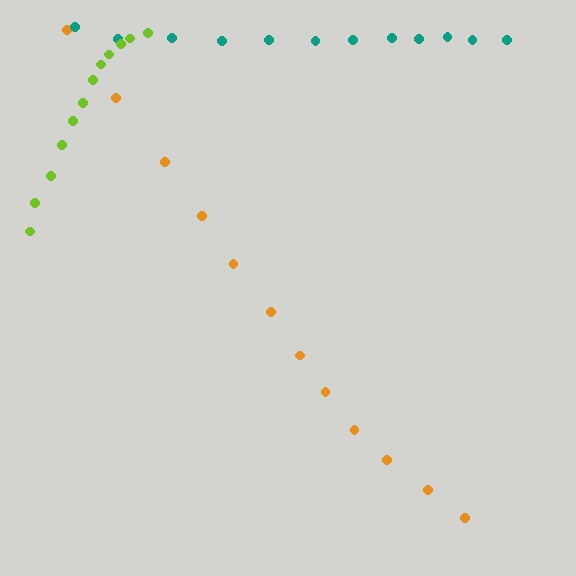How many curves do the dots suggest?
There are 3 distinct paths.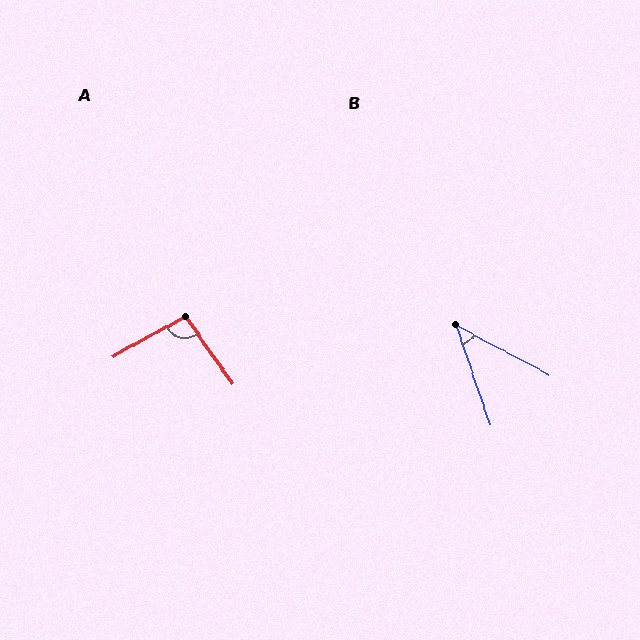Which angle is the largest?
A, at approximately 96 degrees.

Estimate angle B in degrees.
Approximately 43 degrees.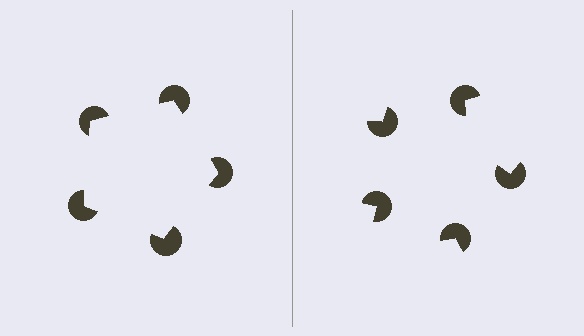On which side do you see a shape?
An illusory pentagon appears on the left side. On the right side the wedge cuts are rotated, so no coherent shape forms.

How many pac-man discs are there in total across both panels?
10 — 5 on each side.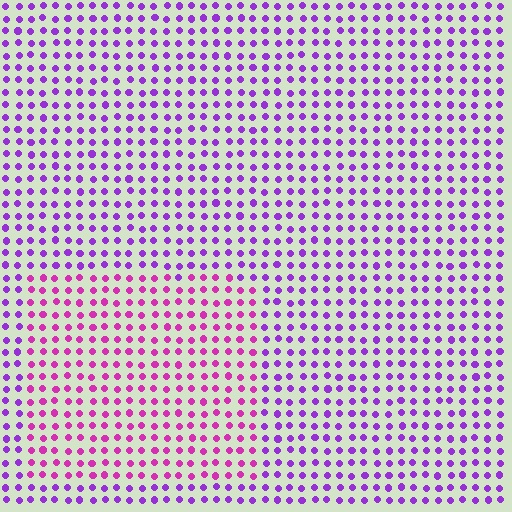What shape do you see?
I see a rectangle.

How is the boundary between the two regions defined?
The boundary is defined purely by a slight shift in hue (about 35 degrees). Spacing, size, and orientation are identical on both sides.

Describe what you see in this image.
The image is filled with small purple elements in a uniform arrangement. A rectangle-shaped region is visible where the elements are tinted to a slightly different hue, forming a subtle color boundary.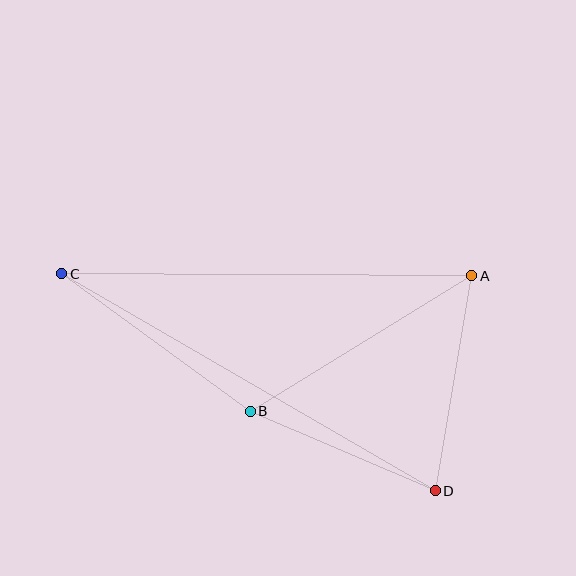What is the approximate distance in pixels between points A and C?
The distance between A and C is approximately 410 pixels.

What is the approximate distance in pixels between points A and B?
The distance between A and B is approximately 260 pixels.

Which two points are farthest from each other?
Points C and D are farthest from each other.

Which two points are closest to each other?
Points B and D are closest to each other.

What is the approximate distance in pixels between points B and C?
The distance between B and C is approximately 233 pixels.